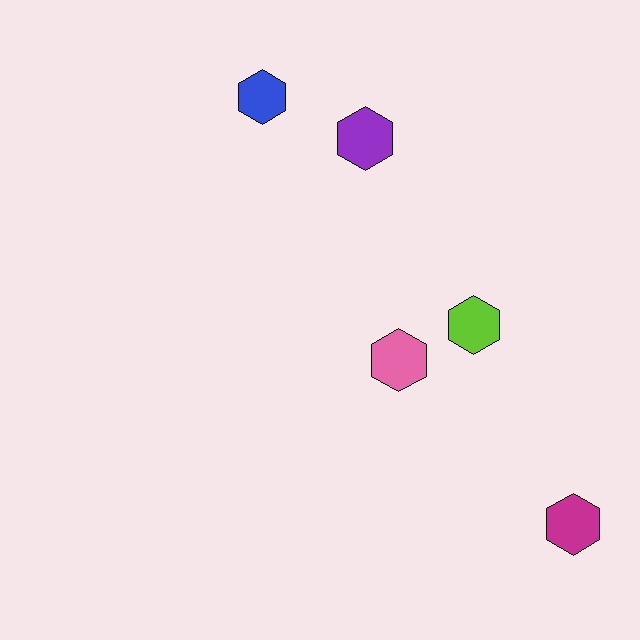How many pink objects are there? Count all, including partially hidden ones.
There is 1 pink object.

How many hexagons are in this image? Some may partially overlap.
There are 5 hexagons.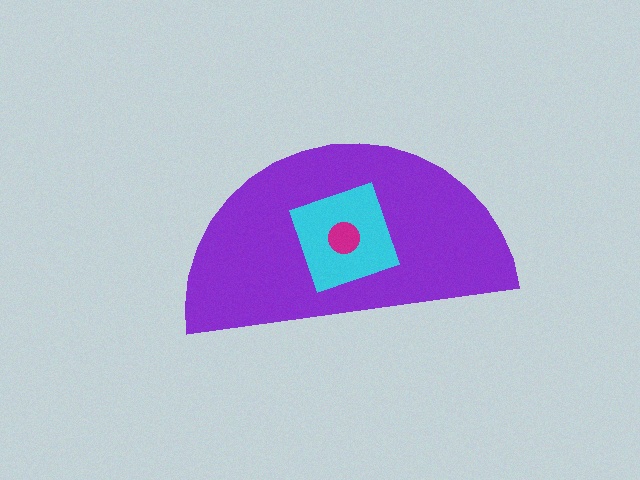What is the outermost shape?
The purple semicircle.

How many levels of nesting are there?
3.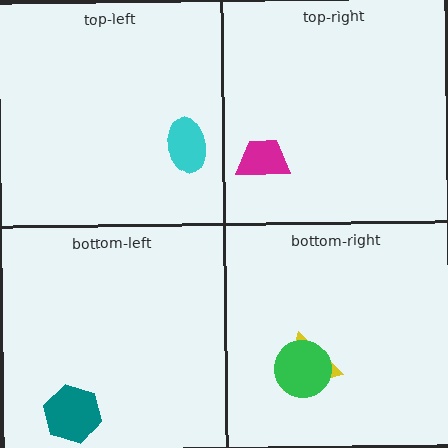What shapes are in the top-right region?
The magenta trapezoid.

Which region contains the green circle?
The bottom-right region.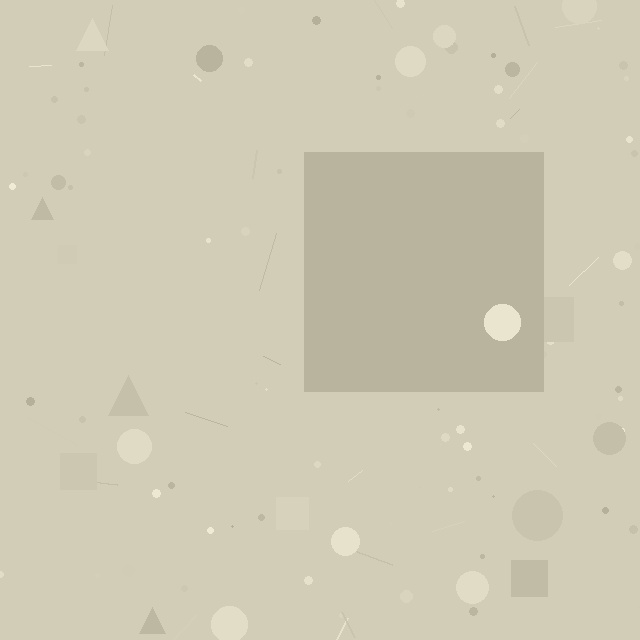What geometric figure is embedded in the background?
A square is embedded in the background.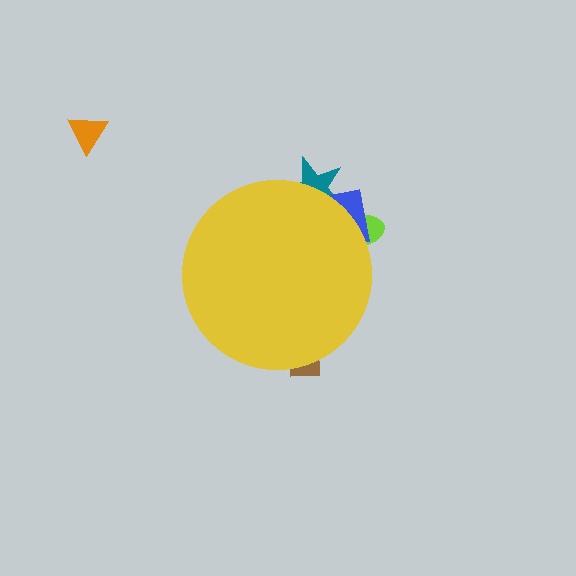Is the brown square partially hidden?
Yes, the brown square is partially hidden behind the yellow circle.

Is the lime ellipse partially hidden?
Yes, the lime ellipse is partially hidden behind the yellow circle.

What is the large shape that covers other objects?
A yellow circle.